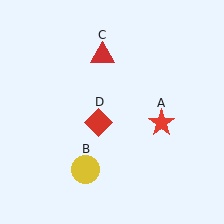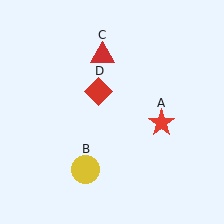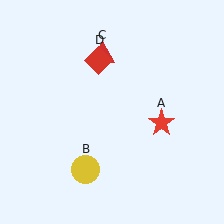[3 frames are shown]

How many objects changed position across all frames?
1 object changed position: red diamond (object D).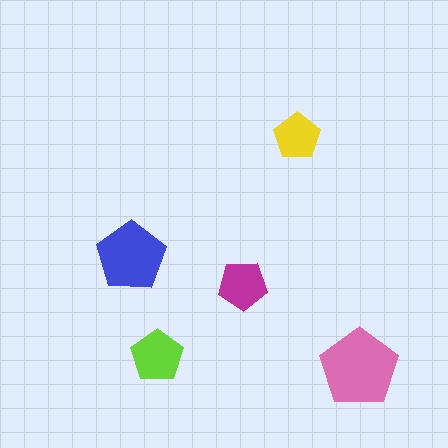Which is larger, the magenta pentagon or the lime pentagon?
The lime one.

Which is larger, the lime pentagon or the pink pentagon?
The pink one.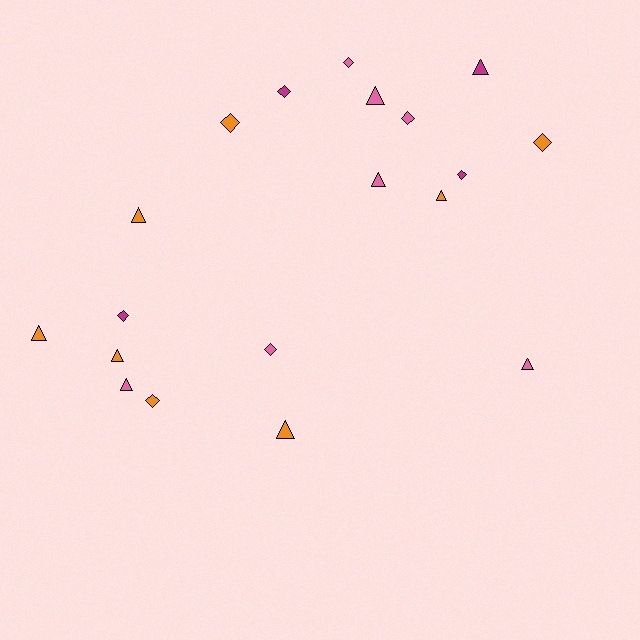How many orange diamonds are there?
There are 3 orange diamonds.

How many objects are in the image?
There are 19 objects.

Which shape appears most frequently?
Triangle, with 10 objects.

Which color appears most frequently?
Orange, with 8 objects.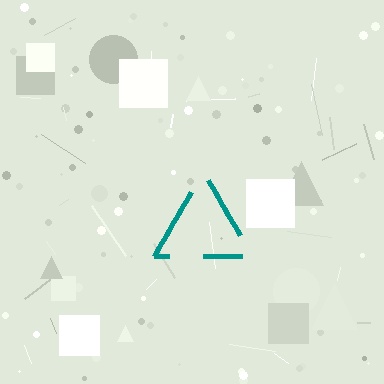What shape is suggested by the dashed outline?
The dashed outline suggests a triangle.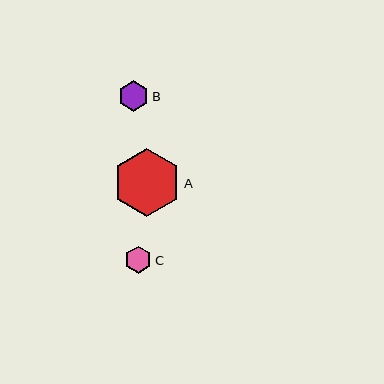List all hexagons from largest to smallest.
From largest to smallest: A, B, C.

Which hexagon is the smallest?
Hexagon C is the smallest with a size of approximately 27 pixels.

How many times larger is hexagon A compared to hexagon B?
Hexagon A is approximately 2.2 times the size of hexagon B.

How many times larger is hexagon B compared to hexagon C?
Hexagon B is approximately 1.1 times the size of hexagon C.